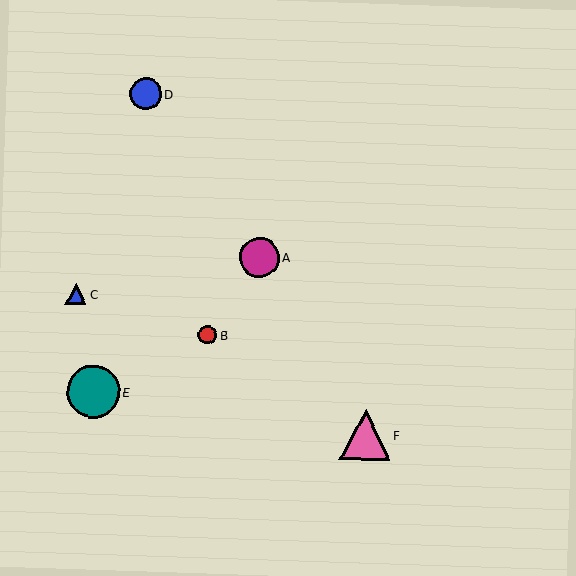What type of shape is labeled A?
Shape A is a magenta circle.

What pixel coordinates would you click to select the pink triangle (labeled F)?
Click at (365, 434) to select the pink triangle F.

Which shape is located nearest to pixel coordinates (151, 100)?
The blue circle (labeled D) at (146, 94) is nearest to that location.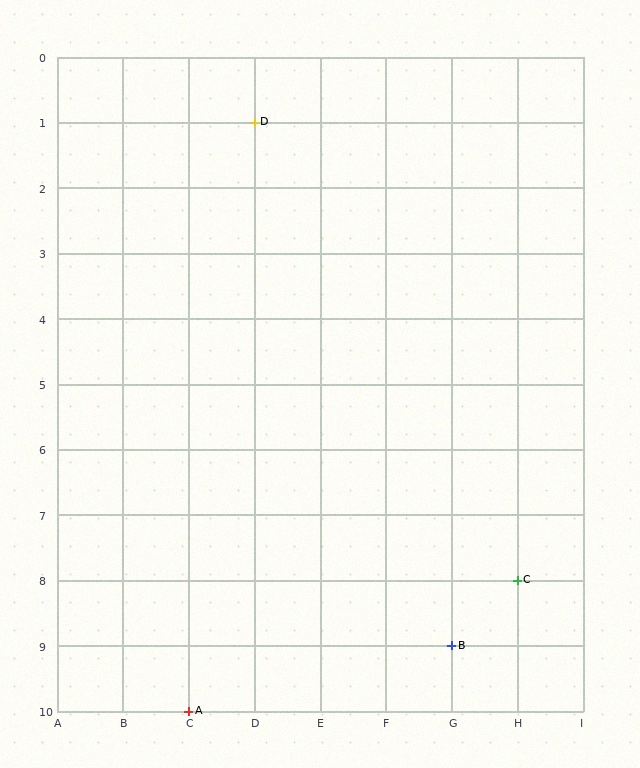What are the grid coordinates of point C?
Point C is at grid coordinates (H, 8).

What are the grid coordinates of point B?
Point B is at grid coordinates (G, 9).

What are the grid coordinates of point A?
Point A is at grid coordinates (C, 10).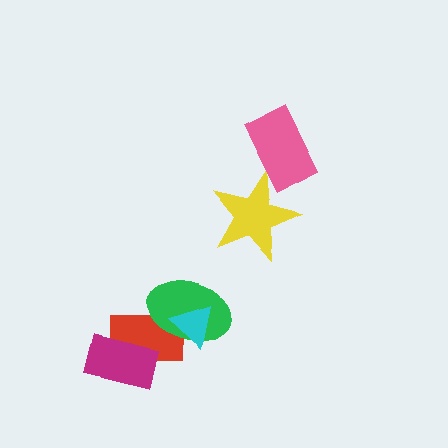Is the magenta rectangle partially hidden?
No, no other shape covers it.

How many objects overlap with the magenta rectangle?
1 object overlaps with the magenta rectangle.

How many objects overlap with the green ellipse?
2 objects overlap with the green ellipse.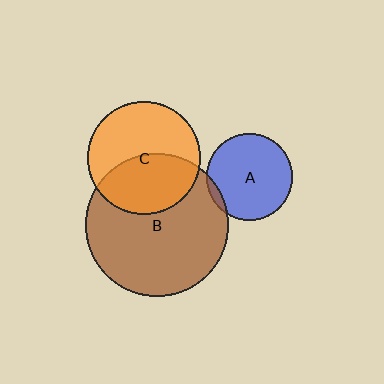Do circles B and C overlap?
Yes.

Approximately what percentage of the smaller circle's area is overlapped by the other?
Approximately 45%.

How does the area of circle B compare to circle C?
Approximately 1.6 times.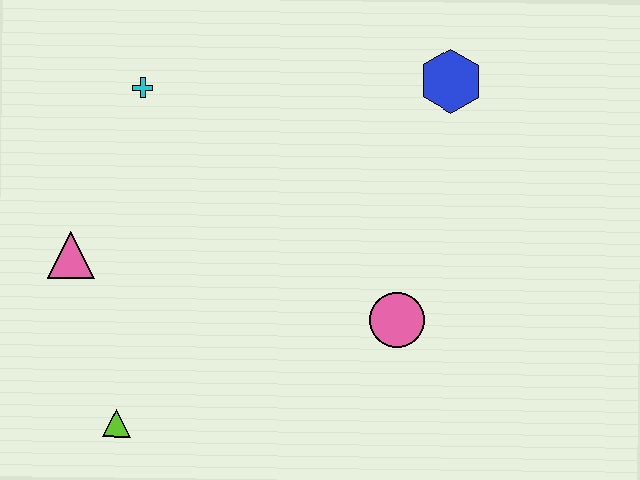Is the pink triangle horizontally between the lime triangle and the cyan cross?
No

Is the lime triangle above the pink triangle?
No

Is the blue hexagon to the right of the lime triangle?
Yes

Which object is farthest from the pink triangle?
The blue hexagon is farthest from the pink triangle.